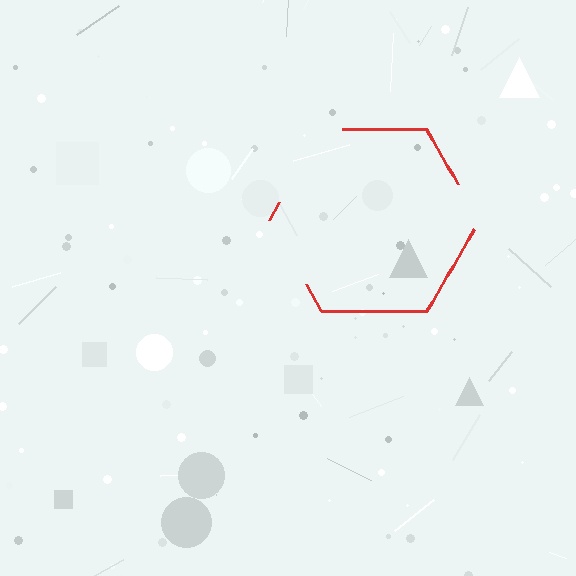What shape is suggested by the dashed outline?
The dashed outline suggests a hexagon.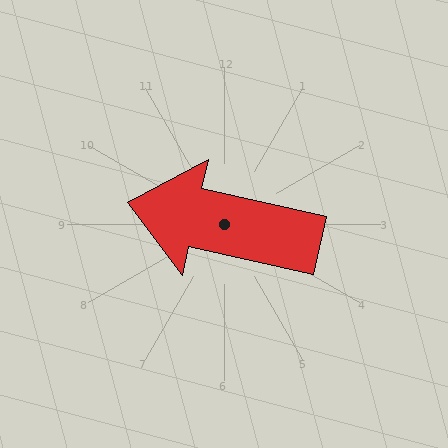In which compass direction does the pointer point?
West.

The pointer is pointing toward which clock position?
Roughly 9 o'clock.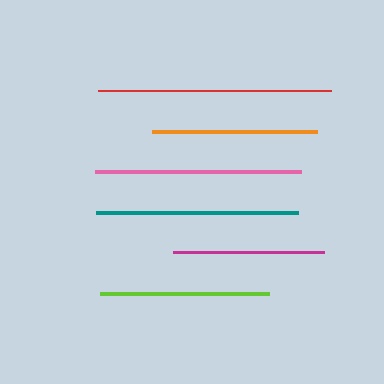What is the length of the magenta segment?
The magenta segment is approximately 151 pixels long.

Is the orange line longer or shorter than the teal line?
The teal line is longer than the orange line.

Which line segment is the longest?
The red line is the longest at approximately 233 pixels.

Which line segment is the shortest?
The magenta line is the shortest at approximately 151 pixels.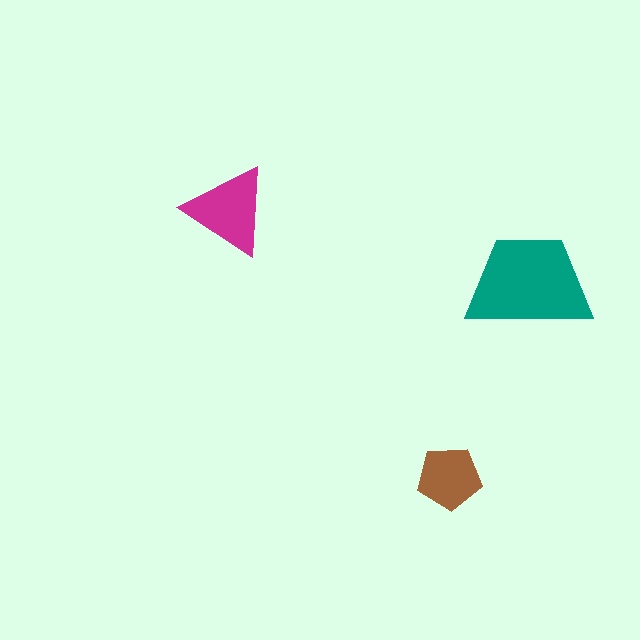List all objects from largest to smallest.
The teal trapezoid, the magenta triangle, the brown pentagon.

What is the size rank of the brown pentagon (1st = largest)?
3rd.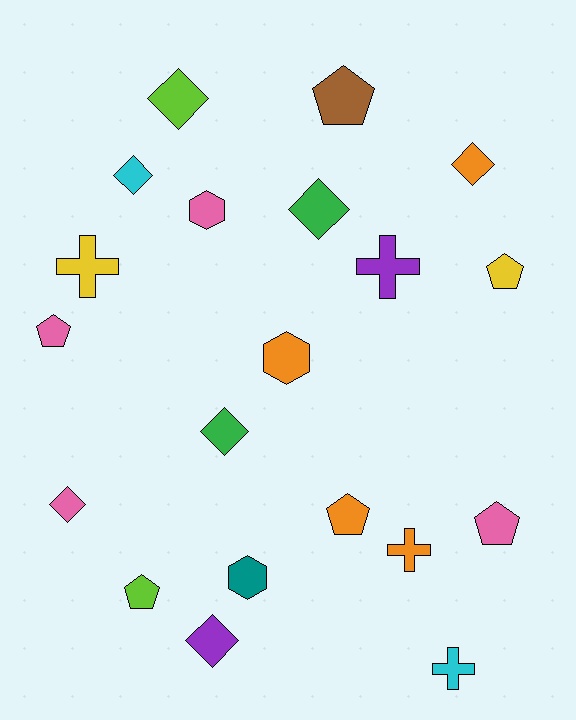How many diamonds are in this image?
There are 7 diamonds.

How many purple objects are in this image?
There are 2 purple objects.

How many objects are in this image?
There are 20 objects.